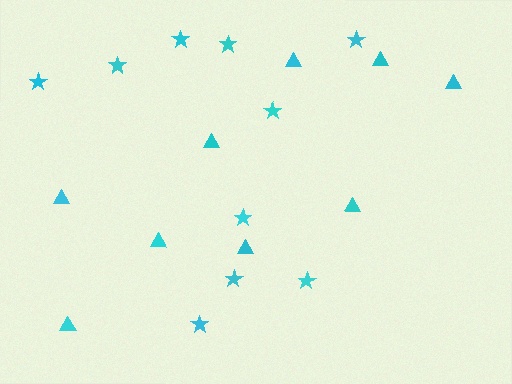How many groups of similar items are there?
There are 2 groups: one group of triangles (9) and one group of stars (10).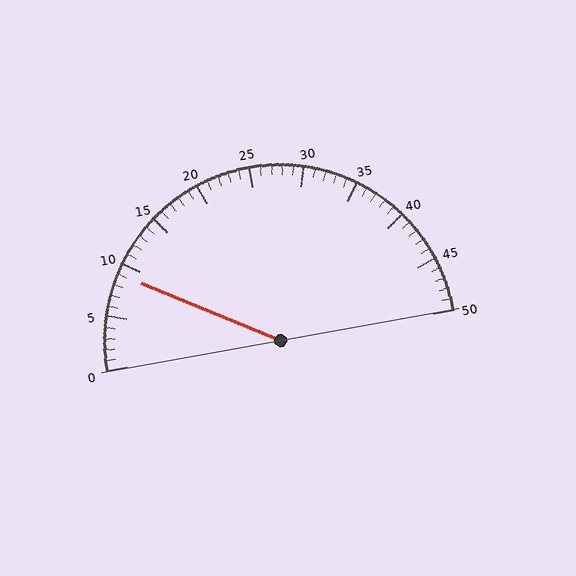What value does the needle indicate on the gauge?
The needle indicates approximately 9.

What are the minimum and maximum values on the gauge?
The gauge ranges from 0 to 50.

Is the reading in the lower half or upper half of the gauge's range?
The reading is in the lower half of the range (0 to 50).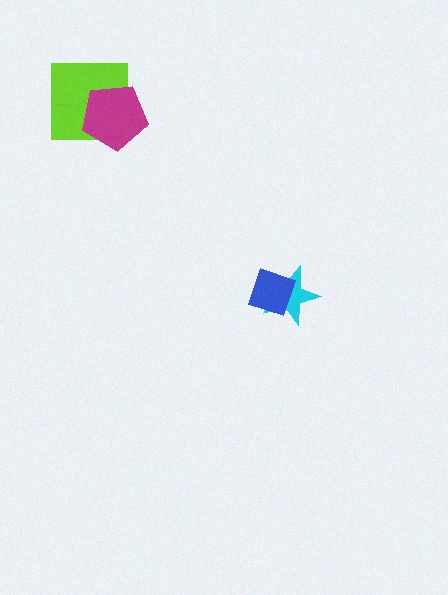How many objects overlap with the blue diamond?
1 object overlaps with the blue diamond.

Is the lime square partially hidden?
Yes, it is partially covered by another shape.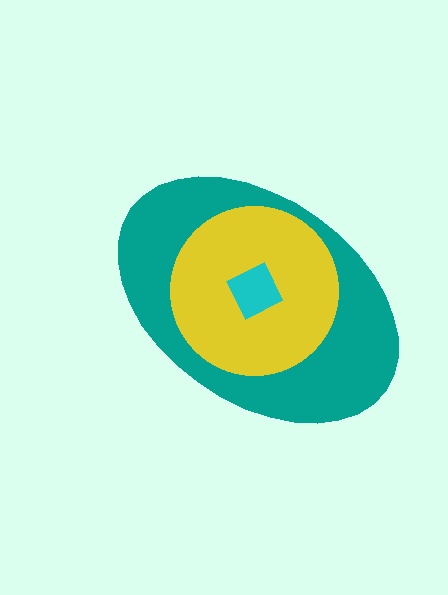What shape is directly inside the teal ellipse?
The yellow circle.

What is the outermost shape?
The teal ellipse.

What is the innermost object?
The cyan square.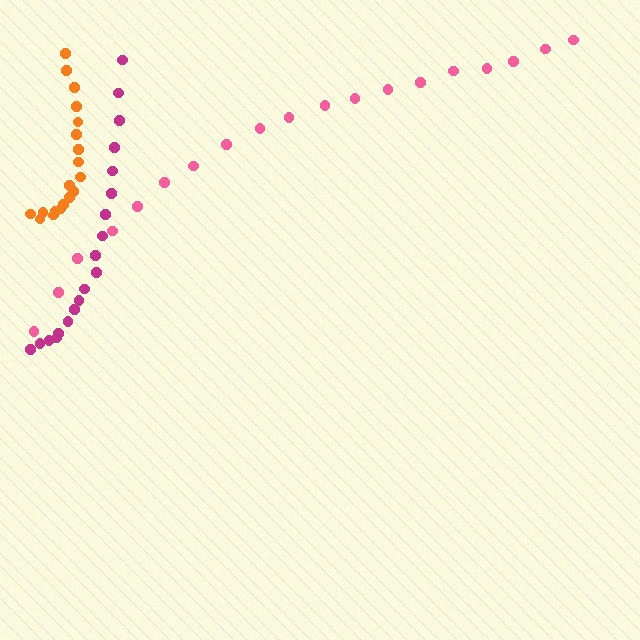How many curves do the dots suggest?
There are 3 distinct paths.